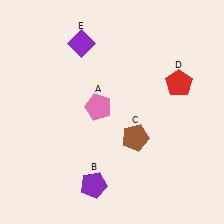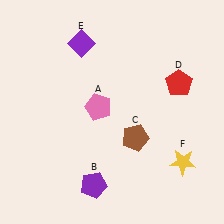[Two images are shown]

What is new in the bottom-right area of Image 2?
A yellow star (F) was added in the bottom-right area of Image 2.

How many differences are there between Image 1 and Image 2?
There is 1 difference between the two images.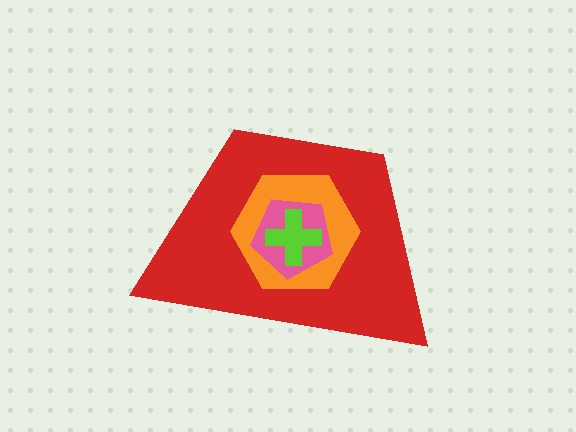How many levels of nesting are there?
4.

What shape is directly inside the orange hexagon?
The pink pentagon.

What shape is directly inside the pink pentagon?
The lime cross.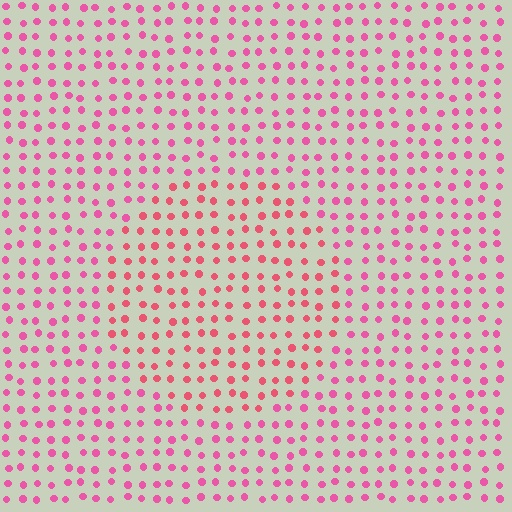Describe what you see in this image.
The image is filled with small pink elements in a uniform arrangement. A circle-shaped region is visible where the elements are tinted to a slightly different hue, forming a subtle color boundary.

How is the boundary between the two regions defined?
The boundary is defined purely by a slight shift in hue (about 22 degrees). Spacing, size, and orientation are identical on both sides.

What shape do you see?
I see a circle.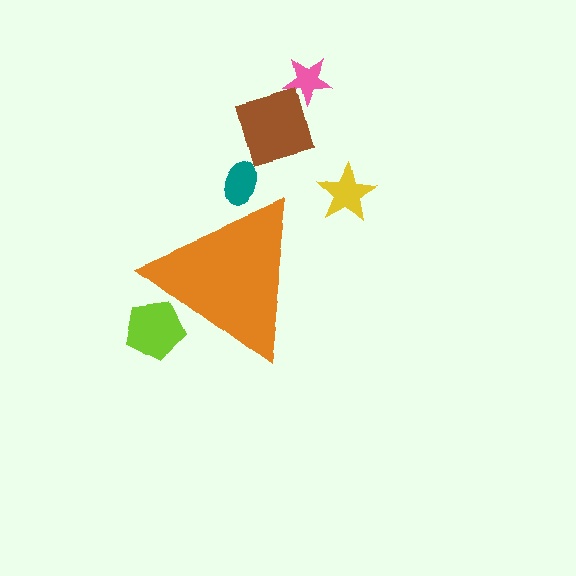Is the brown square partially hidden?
No, the brown square is fully visible.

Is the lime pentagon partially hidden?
Yes, the lime pentagon is partially hidden behind the orange triangle.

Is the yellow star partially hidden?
No, the yellow star is fully visible.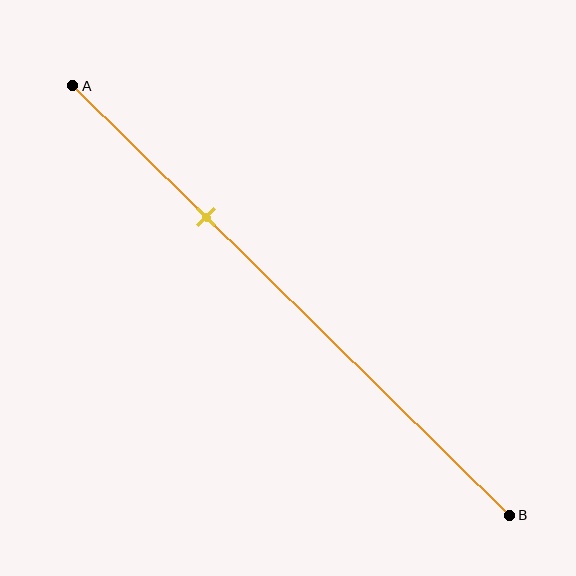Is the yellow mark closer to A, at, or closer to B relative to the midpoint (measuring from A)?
The yellow mark is closer to point A than the midpoint of segment AB.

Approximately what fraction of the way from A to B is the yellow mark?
The yellow mark is approximately 30% of the way from A to B.